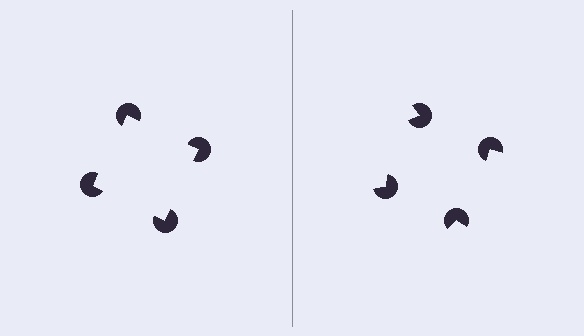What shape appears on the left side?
An illusory square.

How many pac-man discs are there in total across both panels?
8 — 4 on each side.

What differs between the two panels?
The pac-man discs are positioned identically on both sides; only the wedge orientations differ. On the left they align to a square; on the right they are misaligned.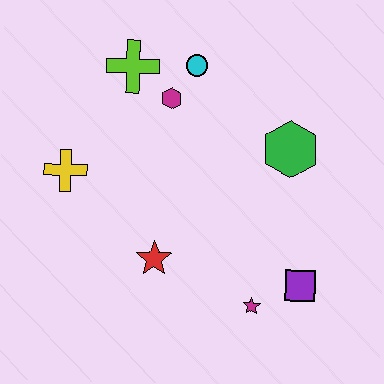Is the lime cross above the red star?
Yes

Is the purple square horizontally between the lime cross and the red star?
No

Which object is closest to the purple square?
The magenta star is closest to the purple square.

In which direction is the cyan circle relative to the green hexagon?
The cyan circle is to the left of the green hexagon.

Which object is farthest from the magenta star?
The lime cross is farthest from the magenta star.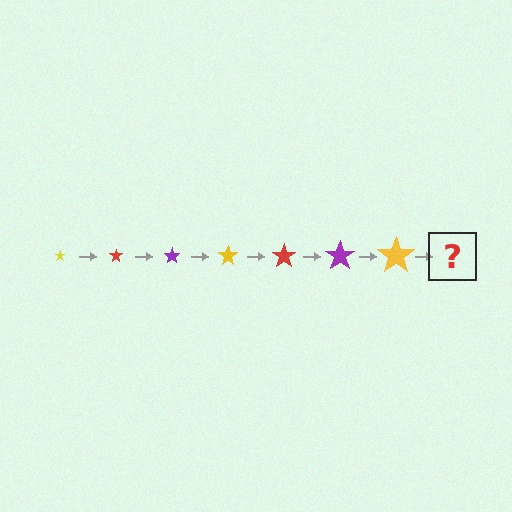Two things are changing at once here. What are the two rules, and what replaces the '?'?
The two rules are that the star grows larger each step and the color cycles through yellow, red, and purple. The '?' should be a red star, larger than the previous one.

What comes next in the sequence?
The next element should be a red star, larger than the previous one.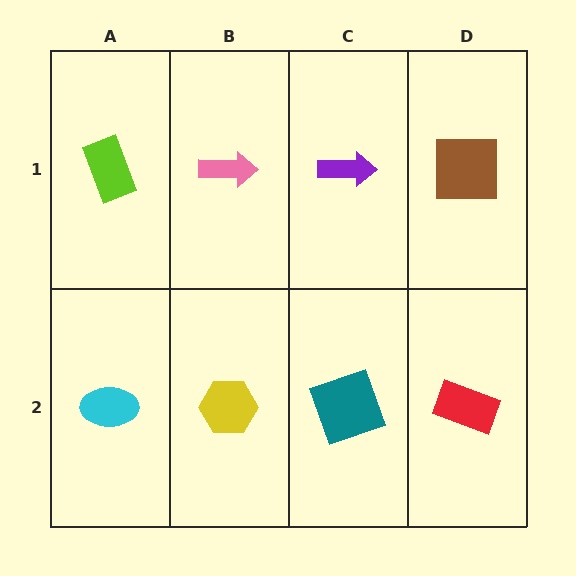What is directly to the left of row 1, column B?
A lime rectangle.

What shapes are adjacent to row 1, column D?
A red rectangle (row 2, column D), a purple arrow (row 1, column C).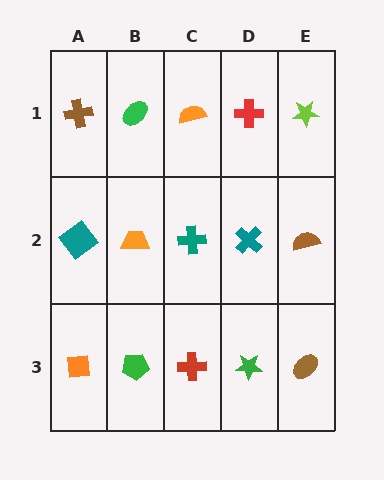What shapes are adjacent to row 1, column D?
A teal cross (row 2, column D), an orange semicircle (row 1, column C), a lime star (row 1, column E).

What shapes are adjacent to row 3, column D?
A teal cross (row 2, column D), a red cross (row 3, column C), a brown ellipse (row 3, column E).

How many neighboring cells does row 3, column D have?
3.